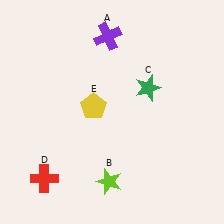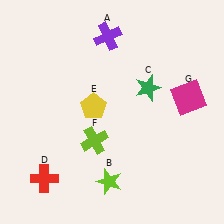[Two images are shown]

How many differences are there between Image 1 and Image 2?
There are 2 differences between the two images.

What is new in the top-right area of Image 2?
A magenta square (G) was added in the top-right area of Image 2.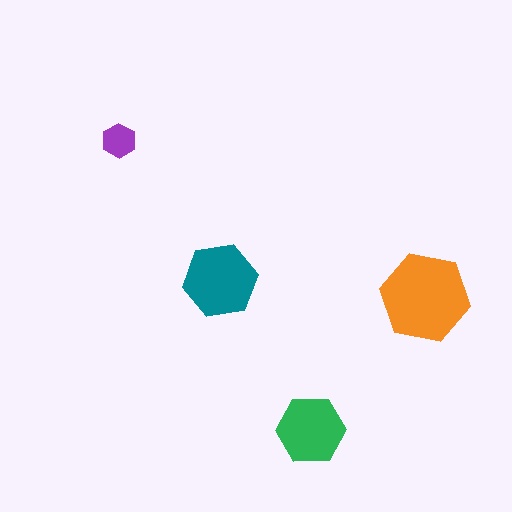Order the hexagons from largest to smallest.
the orange one, the teal one, the green one, the purple one.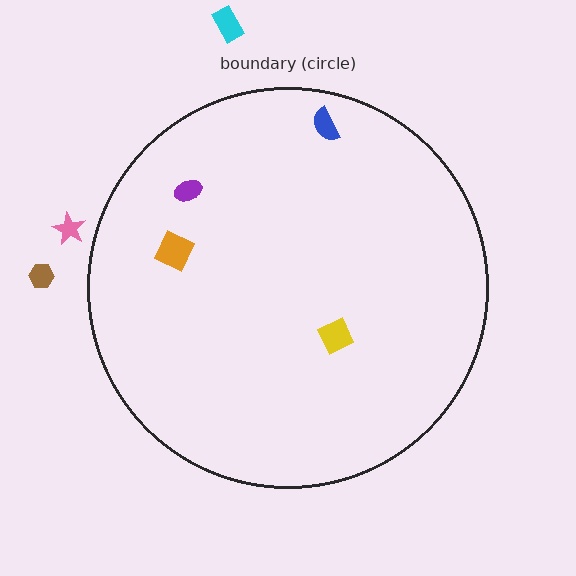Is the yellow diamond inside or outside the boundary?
Inside.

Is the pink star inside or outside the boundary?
Outside.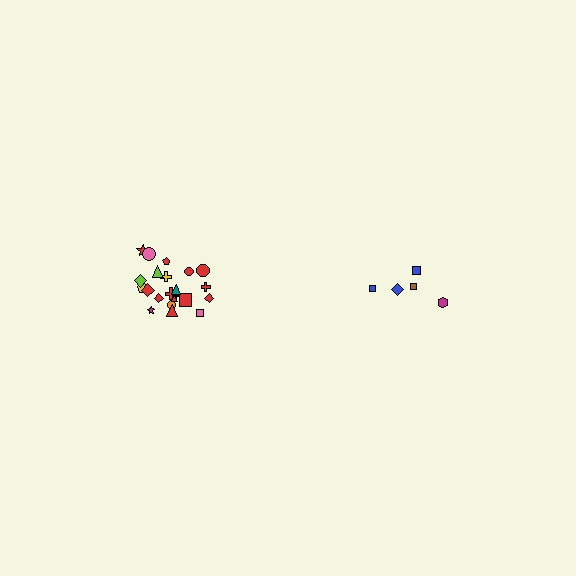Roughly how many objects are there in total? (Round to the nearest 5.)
Roughly 25 objects in total.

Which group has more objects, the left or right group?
The left group.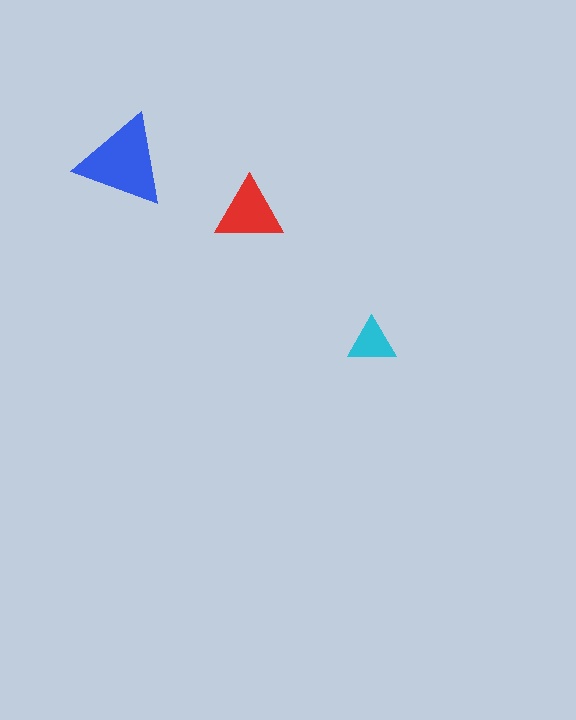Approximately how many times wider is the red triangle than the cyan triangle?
About 1.5 times wider.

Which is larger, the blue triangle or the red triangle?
The blue one.